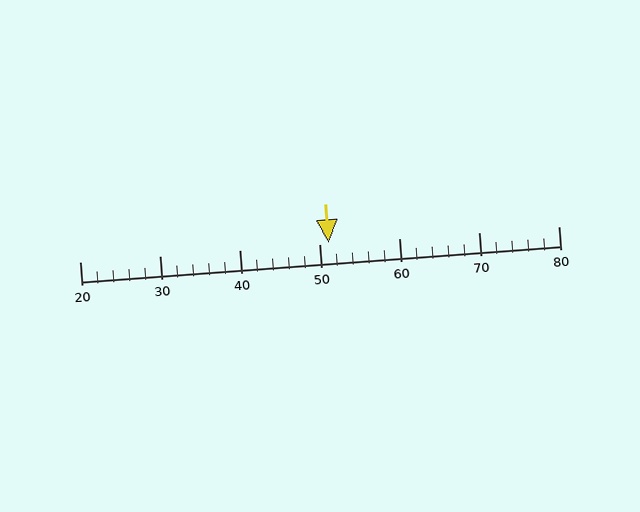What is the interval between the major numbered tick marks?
The major tick marks are spaced 10 units apart.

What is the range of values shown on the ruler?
The ruler shows values from 20 to 80.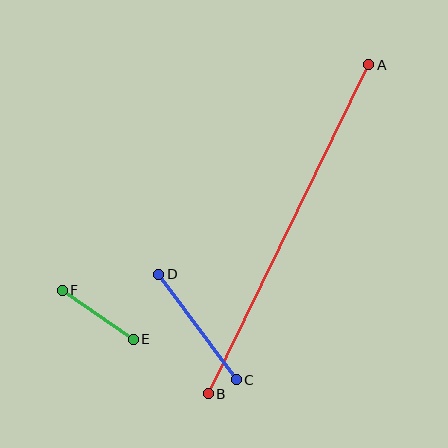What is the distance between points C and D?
The distance is approximately 131 pixels.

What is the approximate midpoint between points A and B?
The midpoint is at approximately (288, 229) pixels.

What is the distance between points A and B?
The distance is approximately 366 pixels.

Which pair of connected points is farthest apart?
Points A and B are farthest apart.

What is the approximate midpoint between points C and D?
The midpoint is at approximately (197, 327) pixels.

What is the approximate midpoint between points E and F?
The midpoint is at approximately (98, 315) pixels.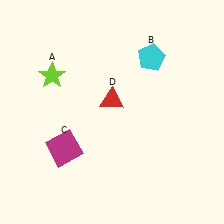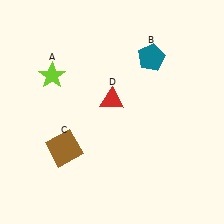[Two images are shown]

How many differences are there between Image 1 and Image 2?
There are 2 differences between the two images.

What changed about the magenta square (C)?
In Image 1, C is magenta. In Image 2, it changed to brown.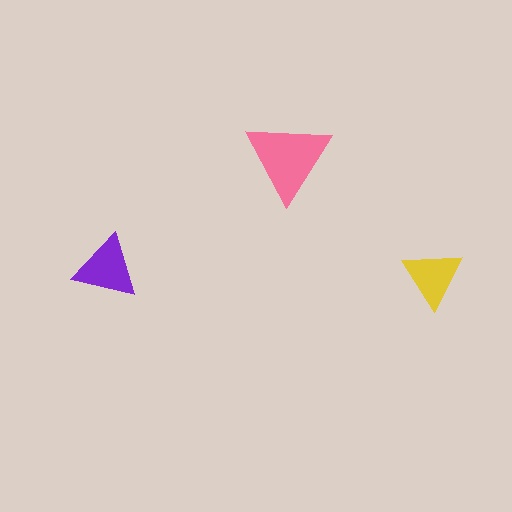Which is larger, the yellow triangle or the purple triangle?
The purple one.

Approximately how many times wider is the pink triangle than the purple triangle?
About 1.5 times wider.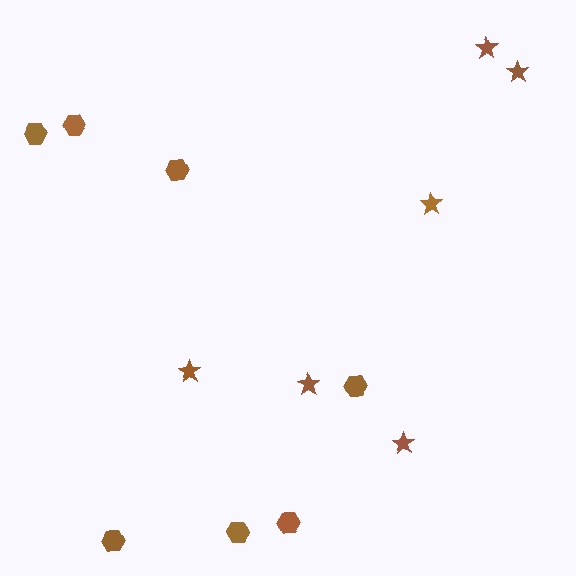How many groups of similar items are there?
There are 2 groups: one group of hexagons (7) and one group of stars (6).